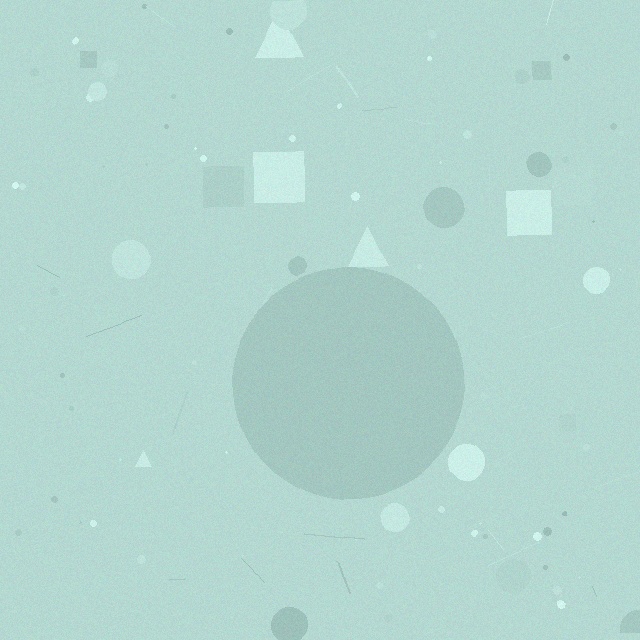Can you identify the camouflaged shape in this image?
The camouflaged shape is a circle.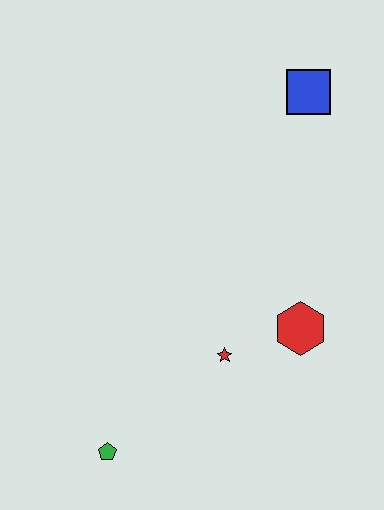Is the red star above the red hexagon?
No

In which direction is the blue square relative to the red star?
The blue square is above the red star.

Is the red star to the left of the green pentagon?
No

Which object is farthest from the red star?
The blue square is farthest from the red star.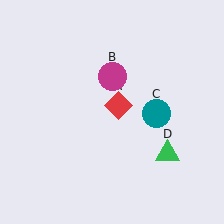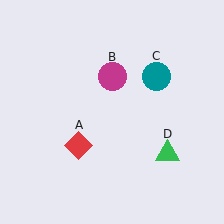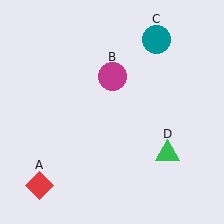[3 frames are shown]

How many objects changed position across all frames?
2 objects changed position: red diamond (object A), teal circle (object C).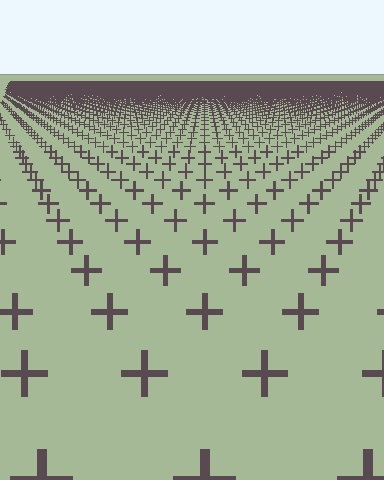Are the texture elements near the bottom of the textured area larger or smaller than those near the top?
Larger. Near the bottom, elements are closer to the viewer and appear at a bigger on-screen size.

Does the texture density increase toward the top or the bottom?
Density increases toward the top.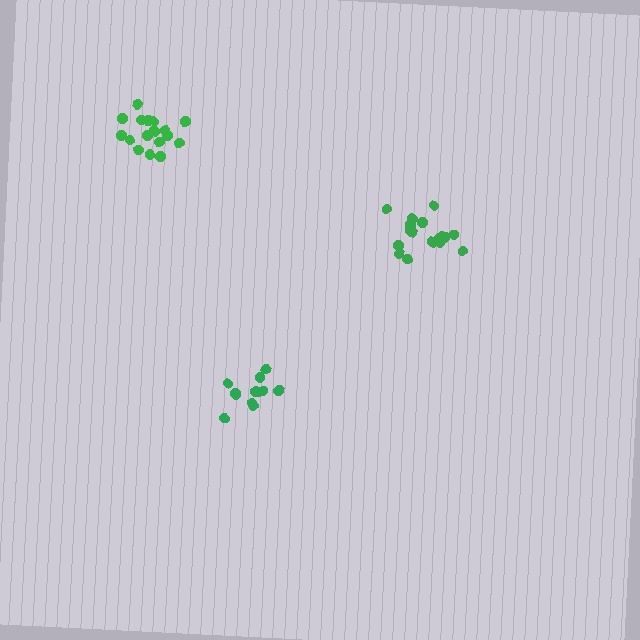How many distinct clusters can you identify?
There are 3 distinct clusters.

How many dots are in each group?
Group 1: 18 dots, Group 2: 17 dots, Group 3: 12 dots (47 total).